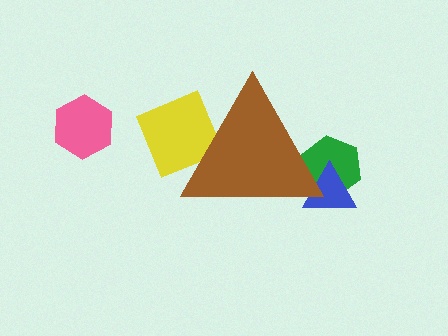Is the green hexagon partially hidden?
Yes, the green hexagon is partially hidden behind the brown triangle.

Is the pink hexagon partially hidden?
No, the pink hexagon is fully visible.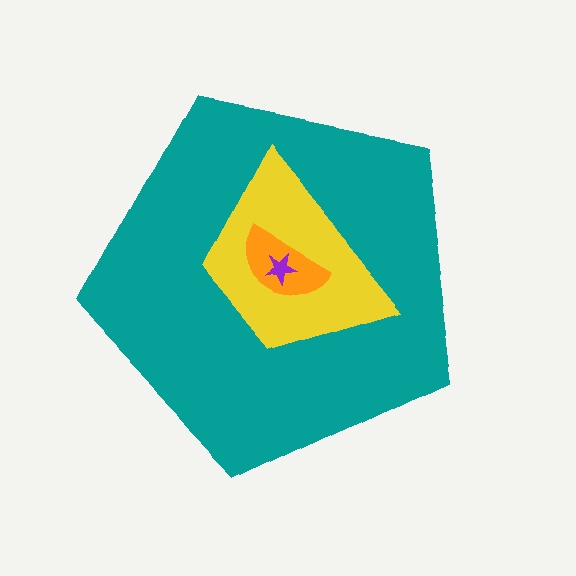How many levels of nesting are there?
4.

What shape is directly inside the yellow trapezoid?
The orange semicircle.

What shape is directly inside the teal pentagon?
The yellow trapezoid.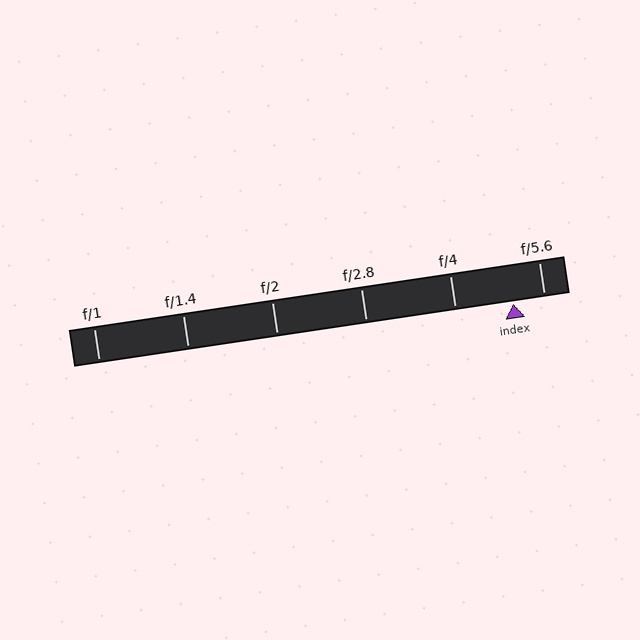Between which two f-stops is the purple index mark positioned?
The index mark is between f/4 and f/5.6.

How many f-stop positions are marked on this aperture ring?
There are 6 f-stop positions marked.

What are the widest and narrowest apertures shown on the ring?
The widest aperture shown is f/1 and the narrowest is f/5.6.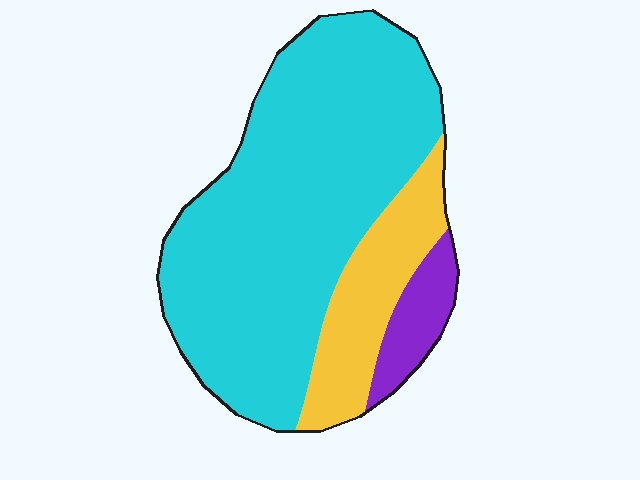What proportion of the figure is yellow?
Yellow covers roughly 20% of the figure.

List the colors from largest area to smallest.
From largest to smallest: cyan, yellow, purple.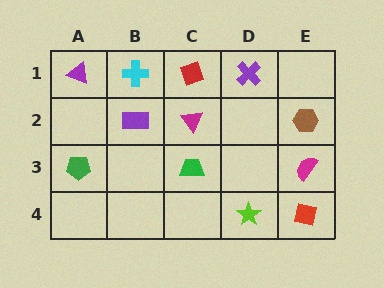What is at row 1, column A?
A purple triangle.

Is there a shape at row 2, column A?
No, that cell is empty.